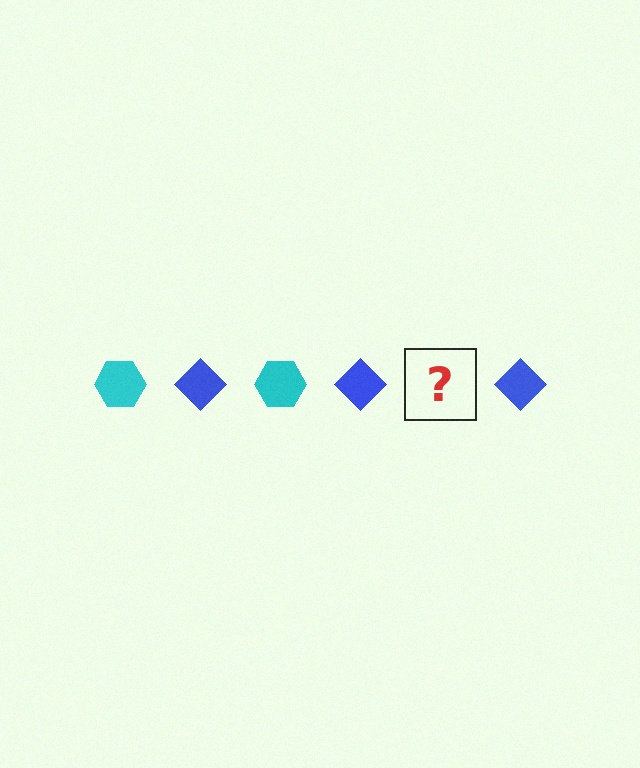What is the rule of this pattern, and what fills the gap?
The rule is that the pattern alternates between cyan hexagon and blue diamond. The gap should be filled with a cyan hexagon.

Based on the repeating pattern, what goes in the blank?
The blank should be a cyan hexagon.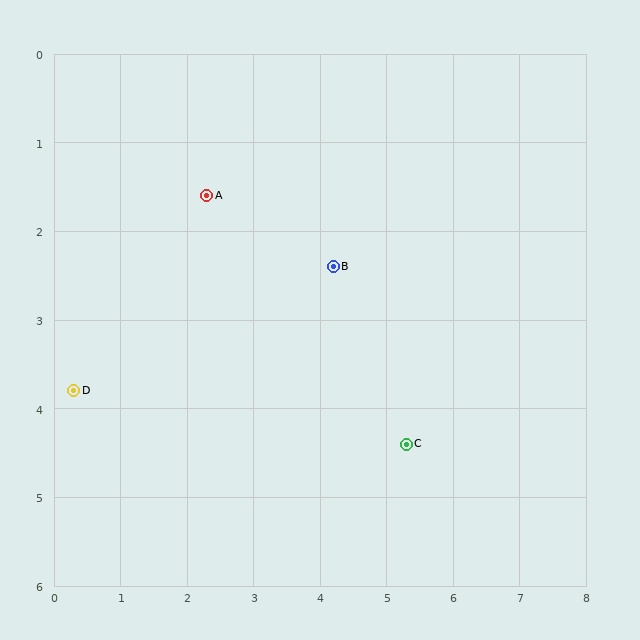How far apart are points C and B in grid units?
Points C and B are about 2.3 grid units apart.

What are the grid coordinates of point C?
Point C is at approximately (5.3, 4.4).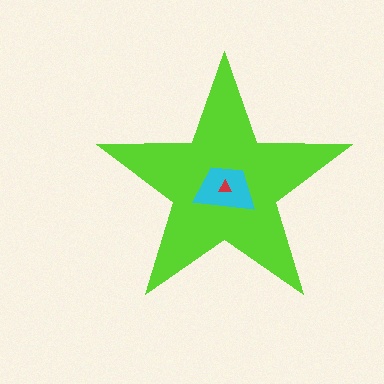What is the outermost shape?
The lime star.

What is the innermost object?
The red triangle.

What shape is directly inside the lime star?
The cyan trapezoid.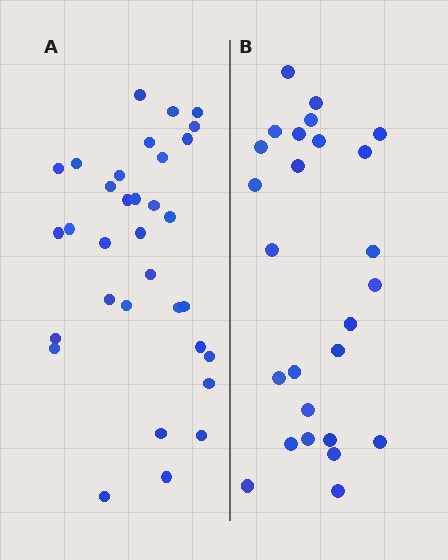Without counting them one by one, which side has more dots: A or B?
Region A (the left region) has more dots.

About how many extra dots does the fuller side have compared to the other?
Region A has roughly 8 or so more dots than region B.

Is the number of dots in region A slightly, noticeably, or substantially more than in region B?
Region A has noticeably more, but not dramatically so. The ratio is roughly 1.3 to 1.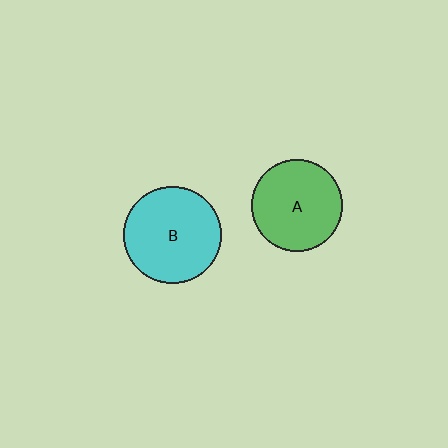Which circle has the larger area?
Circle B (cyan).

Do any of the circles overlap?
No, none of the circles overlap.